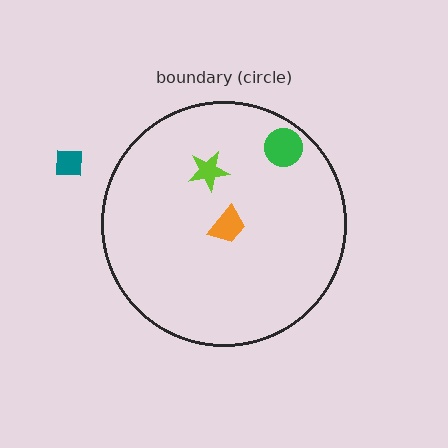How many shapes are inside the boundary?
3 inside, 1 outside.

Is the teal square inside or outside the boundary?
Outside.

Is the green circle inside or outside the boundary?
Inside.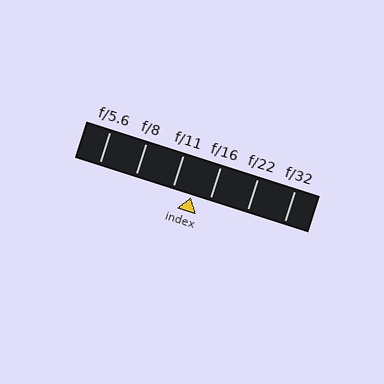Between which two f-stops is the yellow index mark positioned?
The index mark is between f/11 and f/16.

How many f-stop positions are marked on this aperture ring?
There are 6 f-stop positions marked.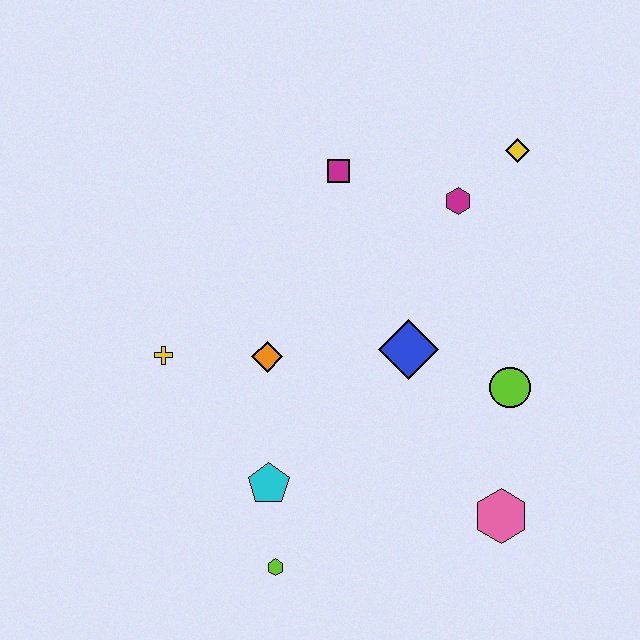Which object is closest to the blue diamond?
The lime circle is closest to the blue diamond.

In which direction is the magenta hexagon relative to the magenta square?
The magenta hexagon is to the right of the magenta square.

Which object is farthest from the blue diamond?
The lime hexagon is farthest from the blue diamond.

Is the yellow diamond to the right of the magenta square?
Yes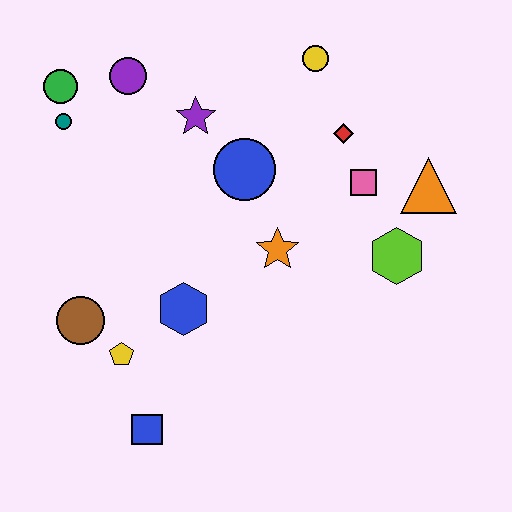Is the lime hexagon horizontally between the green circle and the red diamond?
No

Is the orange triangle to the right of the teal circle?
Yes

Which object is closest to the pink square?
The red diamond is closest to the pink square.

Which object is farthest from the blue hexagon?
The yellow circle is farthest from the blue hexagon.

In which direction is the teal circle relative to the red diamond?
The teal circle is to the left of the red diamond.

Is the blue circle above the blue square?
Yes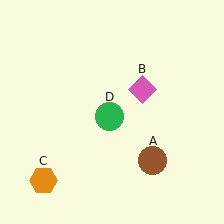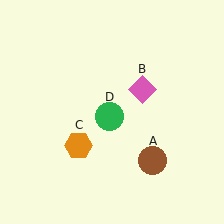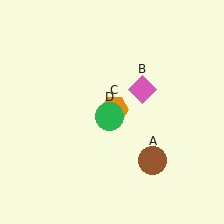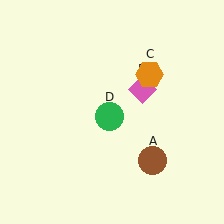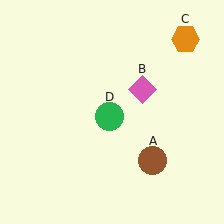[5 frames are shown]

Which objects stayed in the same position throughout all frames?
Brown circle (object A) and pink diamond (object B) and green circle (object D) remained stationary.